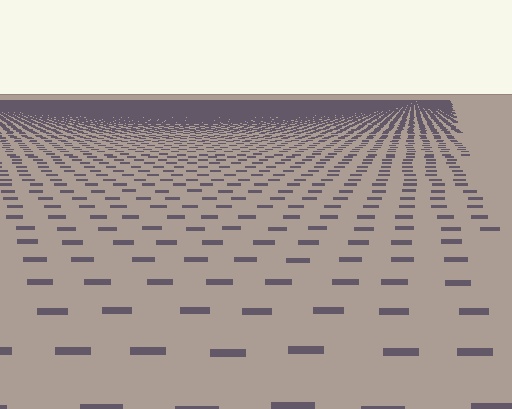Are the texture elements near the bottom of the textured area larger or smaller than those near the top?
Larger. Near the bottom, elements are closer to the viewer and appear at a bigger on-screen size.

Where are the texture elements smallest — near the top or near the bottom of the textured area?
Near the top.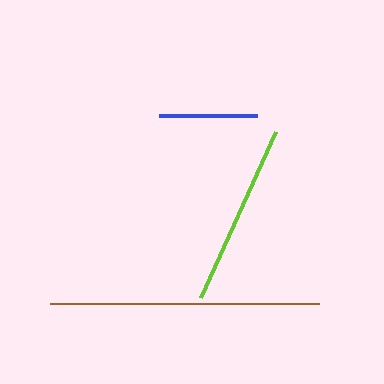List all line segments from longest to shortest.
From longest to shortest: brown, lime, blue.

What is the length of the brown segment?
The brown segment is approximately 269 pixels long.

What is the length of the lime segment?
The lime segment is approximately 182 pixels long.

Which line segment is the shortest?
The blue line is the shortest at approximately 98 pixels.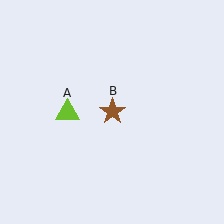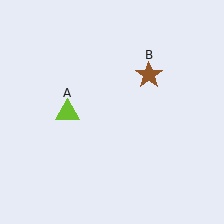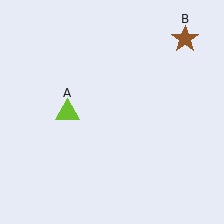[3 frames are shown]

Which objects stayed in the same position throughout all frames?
Lime triangle (object A) remained stationary.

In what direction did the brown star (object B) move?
The brown star (object B) moved up and to the right.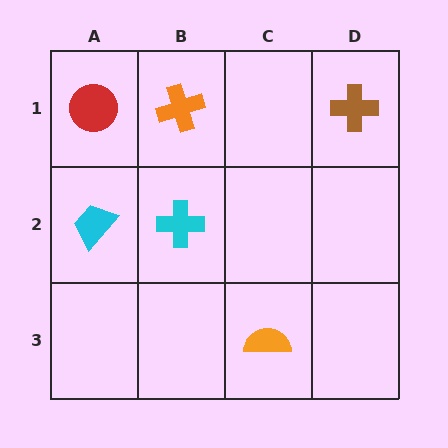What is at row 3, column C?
An orange semicircle.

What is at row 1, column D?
A brown cross.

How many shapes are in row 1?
3 shapes.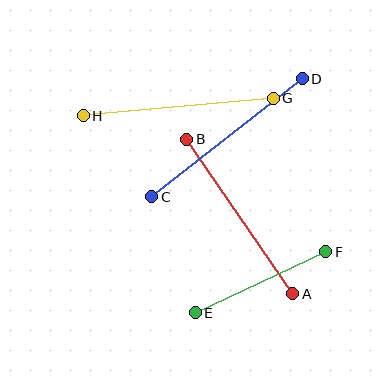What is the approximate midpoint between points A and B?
The midpoint is at approximately (240, 217) pixels.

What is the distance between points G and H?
The distance is approximately 191 pixels.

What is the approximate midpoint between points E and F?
The midpoint is at approximately (261, 282) pixels.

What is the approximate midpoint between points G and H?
The midpoint is at approximately (178, 107) pixels.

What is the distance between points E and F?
The distance is approximately 144 pixels.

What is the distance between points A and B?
The distance is approximately 187 pixels.